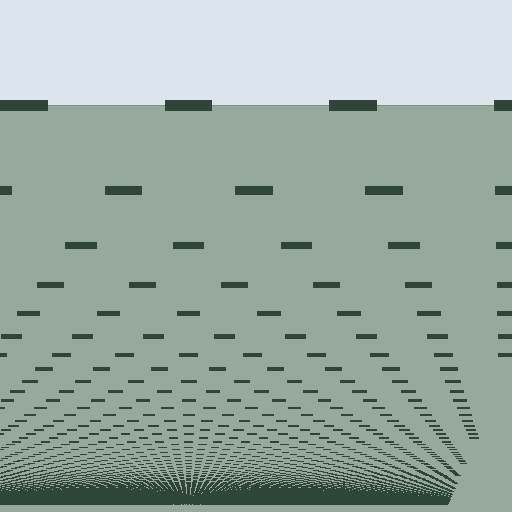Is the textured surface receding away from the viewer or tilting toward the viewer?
The surface appears to tilt toward the viewer. Texture elements get larger and sparser toward the top.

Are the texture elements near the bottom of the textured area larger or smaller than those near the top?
Smaller. The gradient is inverted — elements near the bottom are smaller and denser.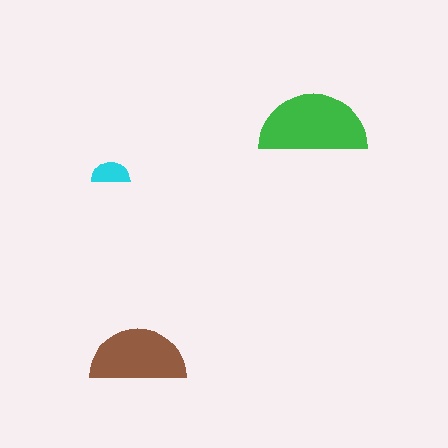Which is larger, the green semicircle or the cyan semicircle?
The green one.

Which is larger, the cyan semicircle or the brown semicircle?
The brown one.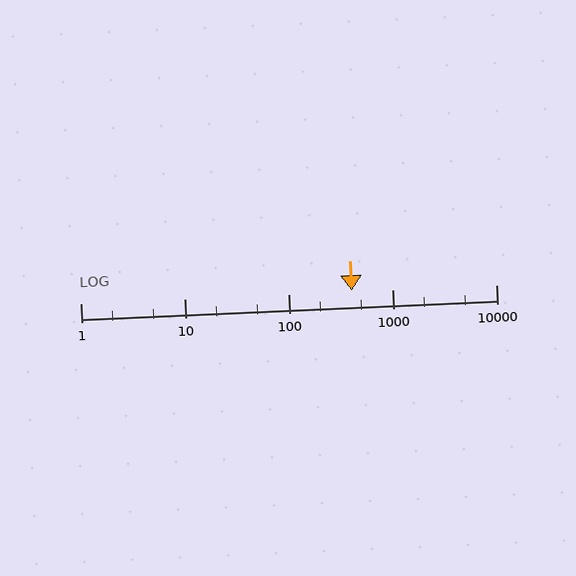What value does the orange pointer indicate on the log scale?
The pointer indicates approximately 410.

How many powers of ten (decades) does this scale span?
The scale spans 4 decades, from 1 to 10000.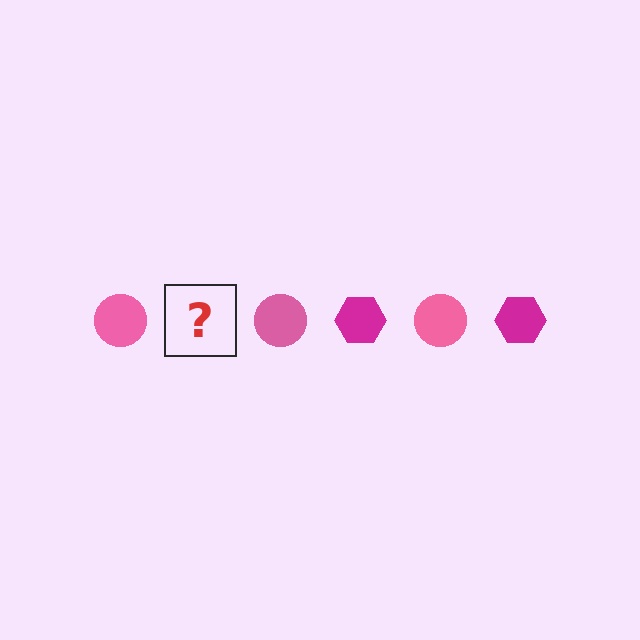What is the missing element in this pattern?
The missing element is a magenta hexagon.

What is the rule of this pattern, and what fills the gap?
The rule is that the pattern alternates between pink circle and magenta hexagon. The gap should be filled with a magenta hexagon.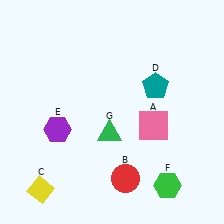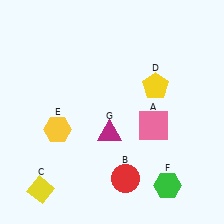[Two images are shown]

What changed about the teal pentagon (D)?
In Image 1, D is teal. In Image 2, it changed to yellow.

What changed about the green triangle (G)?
In Image 1, G is green. In Image 2, it changed to magenta.